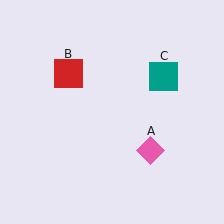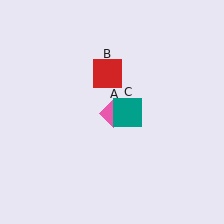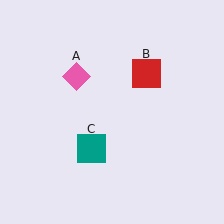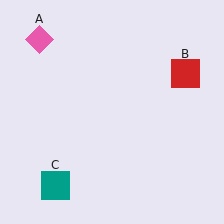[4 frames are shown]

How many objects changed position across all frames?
3 objects changed position: pink diamond (object A), red square (object B), teal square (object C).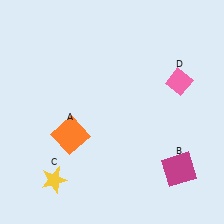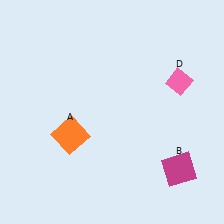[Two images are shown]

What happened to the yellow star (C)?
The yellow star (C) was removed in Image 2. It was in the bottom-left area of Image 1.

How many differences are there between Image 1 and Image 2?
There is 1 difference between the two images.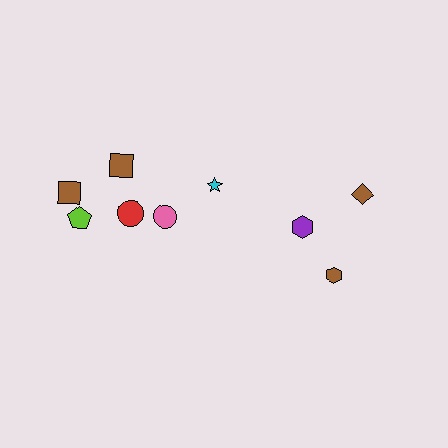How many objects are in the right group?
There are 3 objects.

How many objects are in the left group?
There are 6 objects.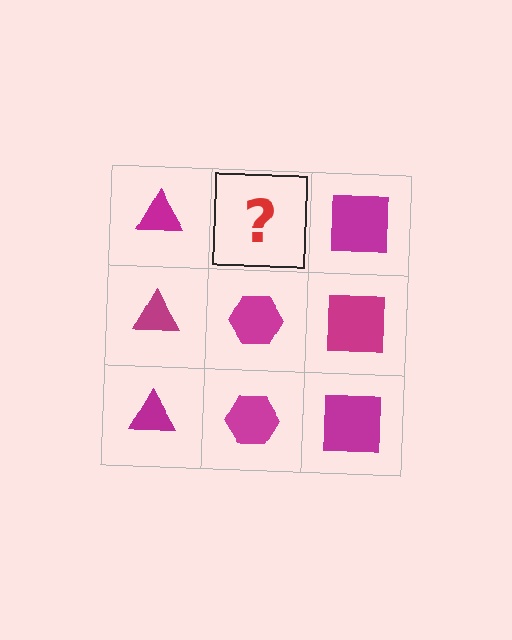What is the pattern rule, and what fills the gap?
The rule is that each column has a consistent shape. The gap should be filled with a magenta hexagon.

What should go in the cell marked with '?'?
The missing cell should contain a magenta hexagon.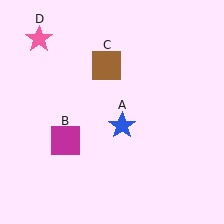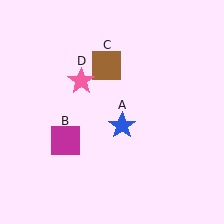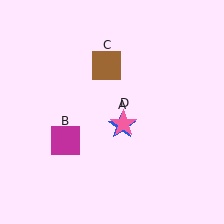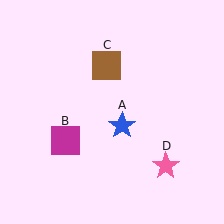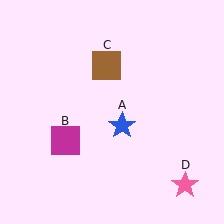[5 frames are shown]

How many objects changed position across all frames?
1 object changed position: pink star (object D).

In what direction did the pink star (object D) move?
The pink star (object D) moved down and to the right.